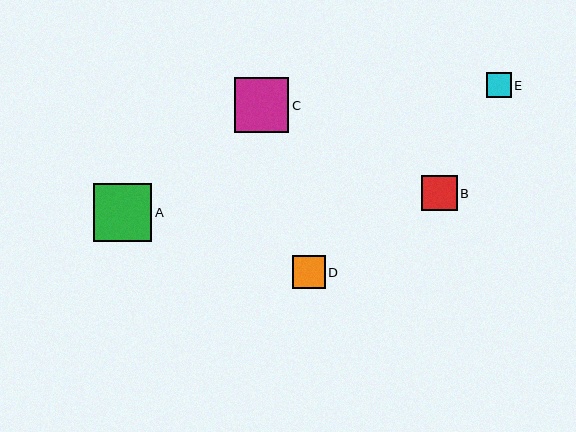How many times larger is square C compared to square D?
Square C is approximately 1.7 times the size of square D.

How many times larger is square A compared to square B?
Square A is approximately 1.7 times the size of square B.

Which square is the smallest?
Square E is the smallest with a size of approximately 25 pixels.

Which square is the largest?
Square A is the largest with a size of approximately 59 pixels.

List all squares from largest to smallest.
From largest to smallest: A, C, B, D, E.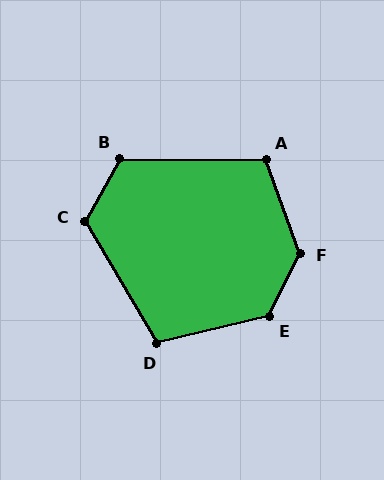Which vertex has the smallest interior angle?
D, at approximately 107 degrees.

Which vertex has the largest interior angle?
F, at approximately 134 degrees.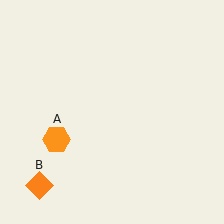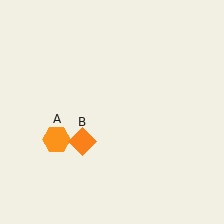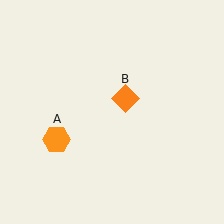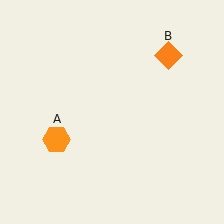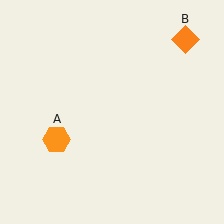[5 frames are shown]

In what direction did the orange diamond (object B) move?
The orange diamond (object B) moved up and to the right.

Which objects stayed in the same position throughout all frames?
Orange hexagon (object A) remained stationary.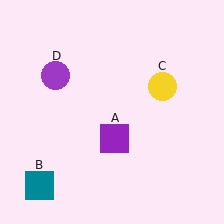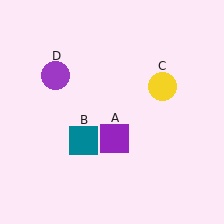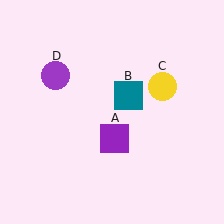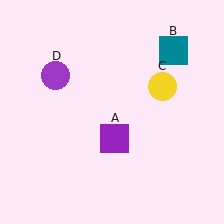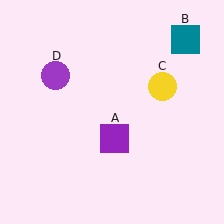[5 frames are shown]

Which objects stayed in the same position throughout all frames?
Purple square (object A) and yellow circle (object C) and purple circle (object D) remained stationary.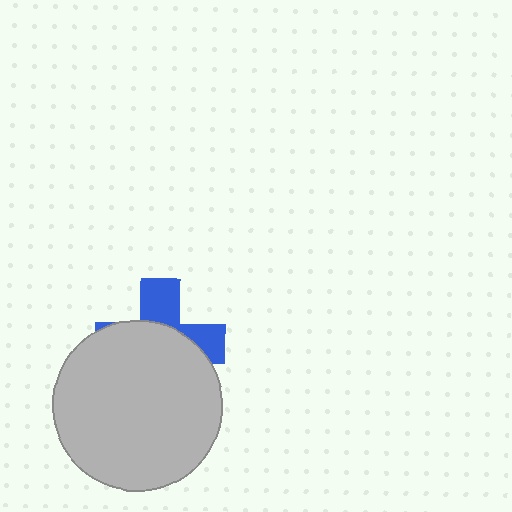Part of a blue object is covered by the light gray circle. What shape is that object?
It is a cross.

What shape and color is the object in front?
The object in front is a light gray circle.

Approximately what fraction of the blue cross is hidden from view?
Roughly 65% of the blue cross is hidden behind the light gray circle.